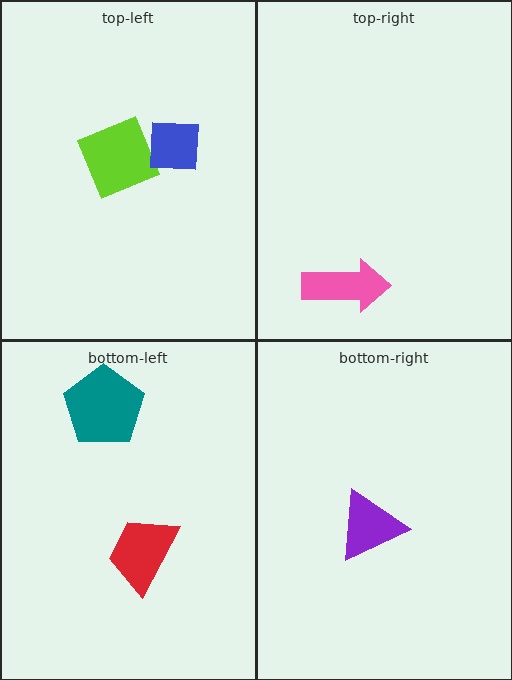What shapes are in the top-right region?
The pink arrow.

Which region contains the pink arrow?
The top-right region.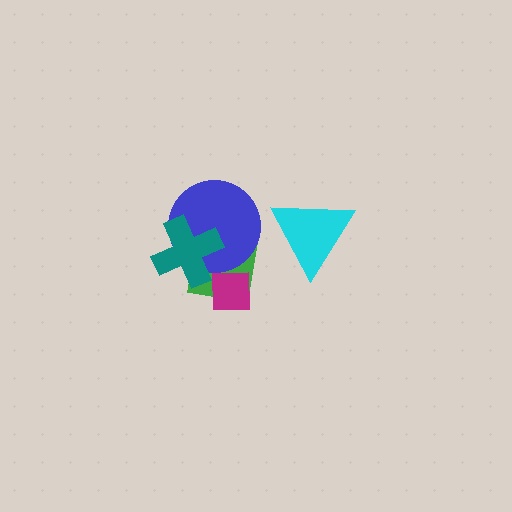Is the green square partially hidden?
Yes, it is partially covered by another shape.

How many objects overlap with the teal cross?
2 objects overlap with the teal cross.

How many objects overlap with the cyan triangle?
0 objects overlap with the cyan triangle.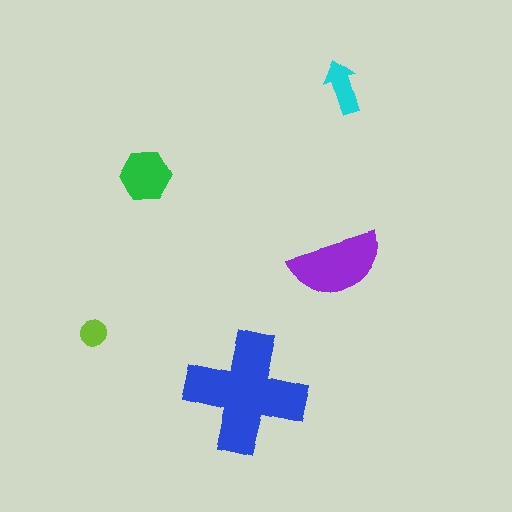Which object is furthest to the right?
The cyan arrow is rightmost.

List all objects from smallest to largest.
The lime circle, the cyan arrow, the green hexagon, the purple semicircle, the blue cross.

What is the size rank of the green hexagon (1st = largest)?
3rd.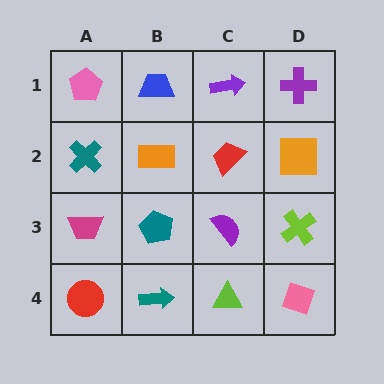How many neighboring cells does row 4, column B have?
3.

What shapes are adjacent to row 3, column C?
A red trapezoid (row 2, column C), a lime triangle (row 4, column C), a teal pentagon (row 3, column B), a lime cross (row 3, column D).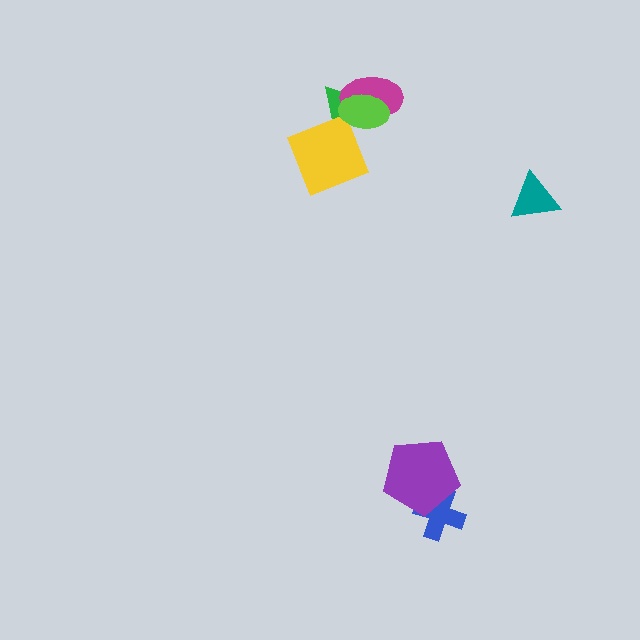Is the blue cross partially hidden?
Yes, it is partially covered by another shape.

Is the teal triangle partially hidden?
No, no other shape covers it.